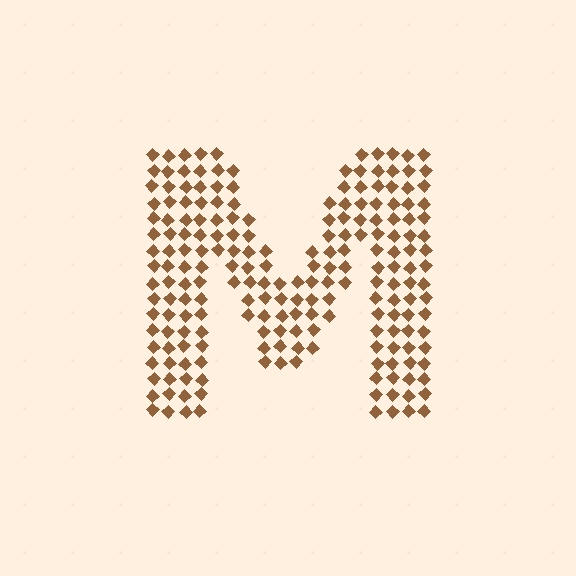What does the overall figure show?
The overall figure shows the letter M.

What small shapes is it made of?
It is made of small diamonds.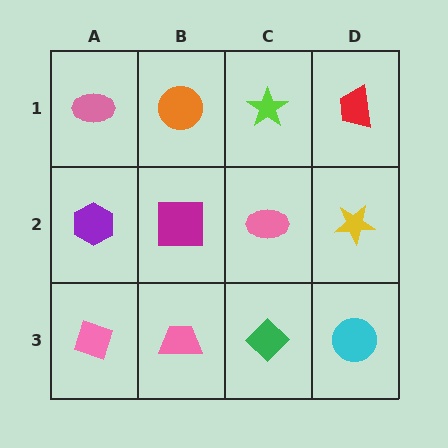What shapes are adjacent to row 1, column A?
A purple hexagon (row 2, column A), an orange circle (row 1, column B).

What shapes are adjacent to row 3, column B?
A magenta square (row 2, column B), a pink diamond (row 3, column A), a green diamond (row 3, column C).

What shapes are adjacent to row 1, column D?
A yellow star (row 2, column D), a lime star (row 1, column C).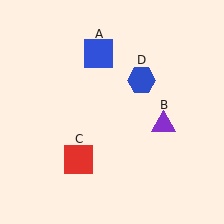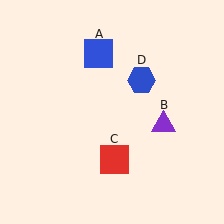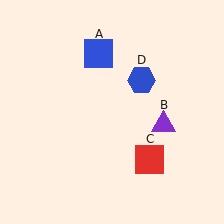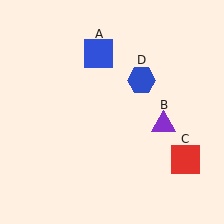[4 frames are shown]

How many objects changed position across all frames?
1 object changed position: red square (object C).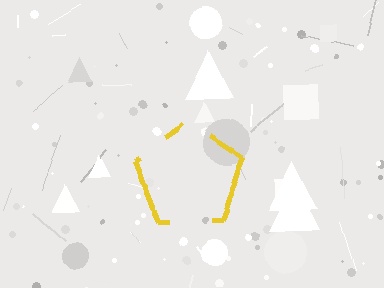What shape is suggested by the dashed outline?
The dashed outline suggests a pentagon.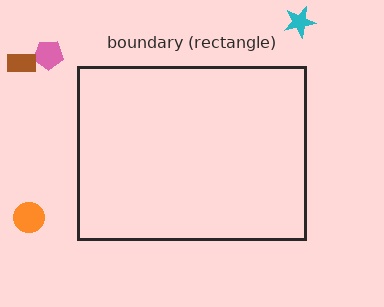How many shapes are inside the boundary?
0 inside, 4 outside.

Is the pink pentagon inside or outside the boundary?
Outside.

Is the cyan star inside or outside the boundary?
Outside.